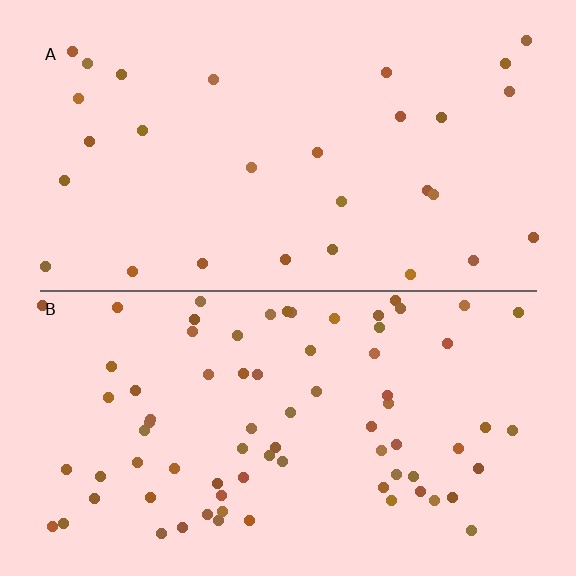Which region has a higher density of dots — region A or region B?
B (the bottom).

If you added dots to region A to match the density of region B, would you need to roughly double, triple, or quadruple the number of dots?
Approximately triple.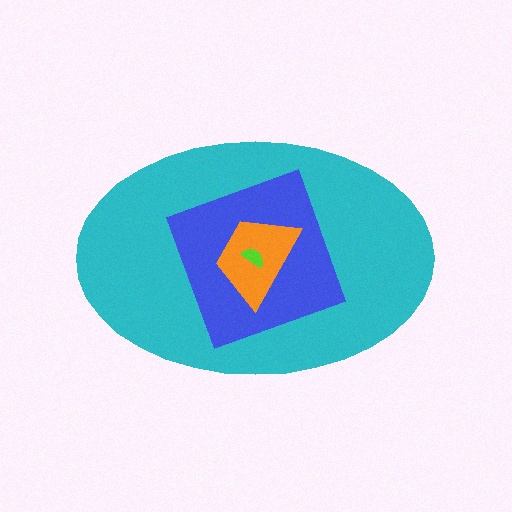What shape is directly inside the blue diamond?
The orange trapezoid.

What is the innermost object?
The lime semicircle.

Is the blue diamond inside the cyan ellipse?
Yes.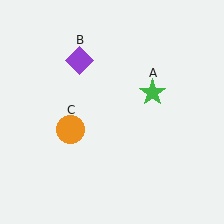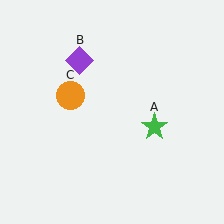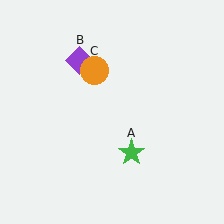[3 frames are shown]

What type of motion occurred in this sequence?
The green star (object A), orange circle (object C) rotated clockwise around the center of the scene.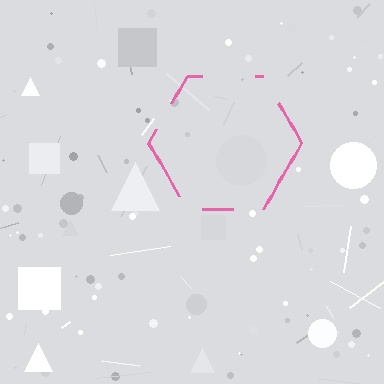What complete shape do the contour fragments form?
The contour fragments form a hexagon.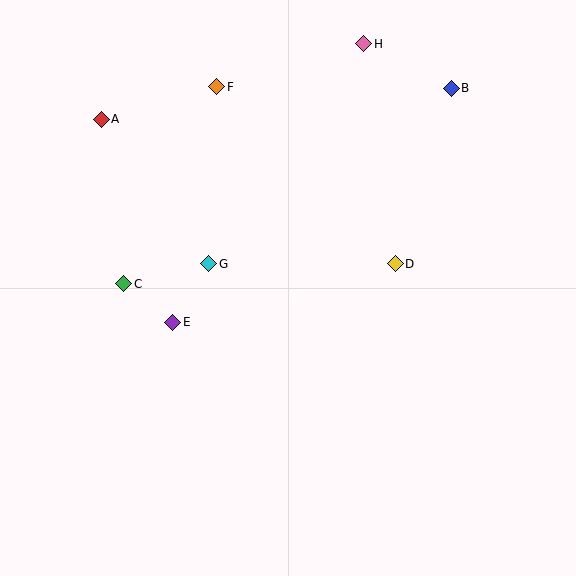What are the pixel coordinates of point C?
Point C is at (124, 284).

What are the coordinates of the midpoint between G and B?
The midpoint between G and B is at (330, 176).